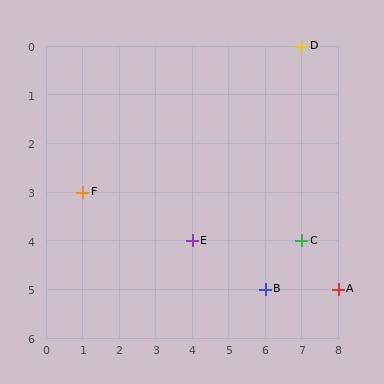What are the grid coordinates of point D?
Point D is at grid coordinates (7, 0).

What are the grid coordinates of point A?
Point A is at grid coordinates (8, 5).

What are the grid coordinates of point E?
Point E is at grid coordinates (4, 4).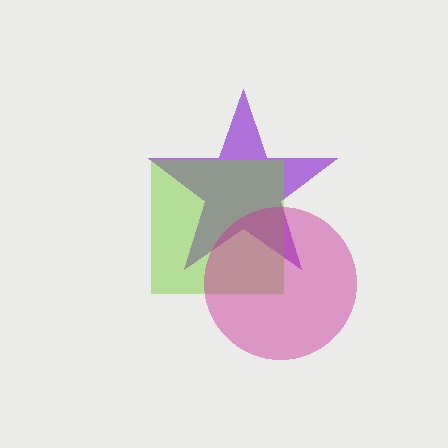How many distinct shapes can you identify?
There are 3 distinct shapes: a purple star, a lime square, a magenta circle.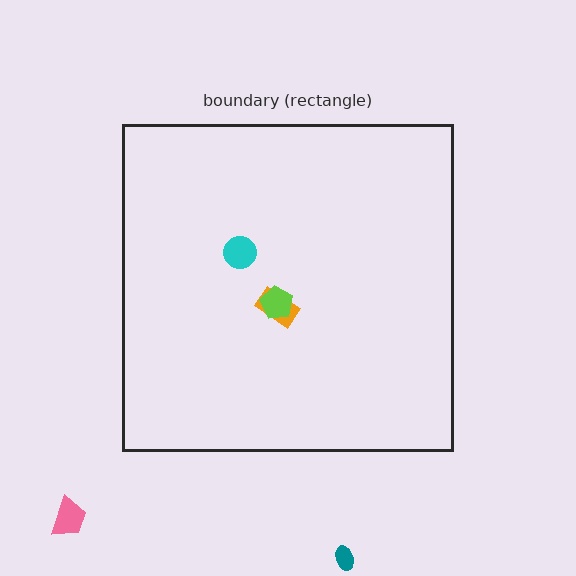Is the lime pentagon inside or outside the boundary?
Inside.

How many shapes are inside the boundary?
3 inside, 2 outside.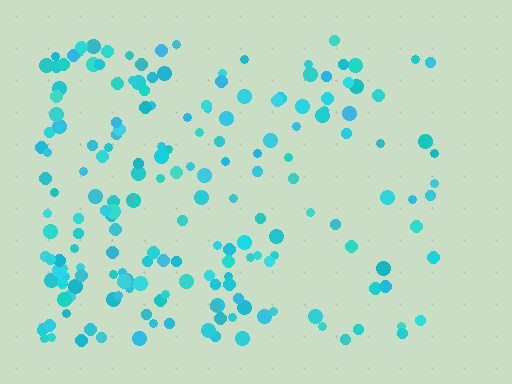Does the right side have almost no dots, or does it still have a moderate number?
Still a moderate number, just noticeably fewer than the left.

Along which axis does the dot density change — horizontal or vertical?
Horizontal.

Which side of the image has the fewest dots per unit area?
The right.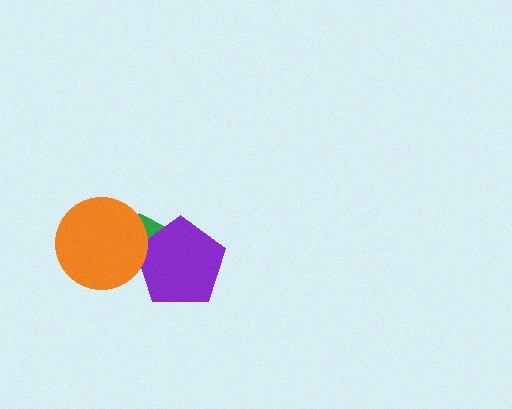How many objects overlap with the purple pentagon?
2 objects overlap with the purple pentagon.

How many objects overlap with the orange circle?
2 objects overlap with the orange circle.